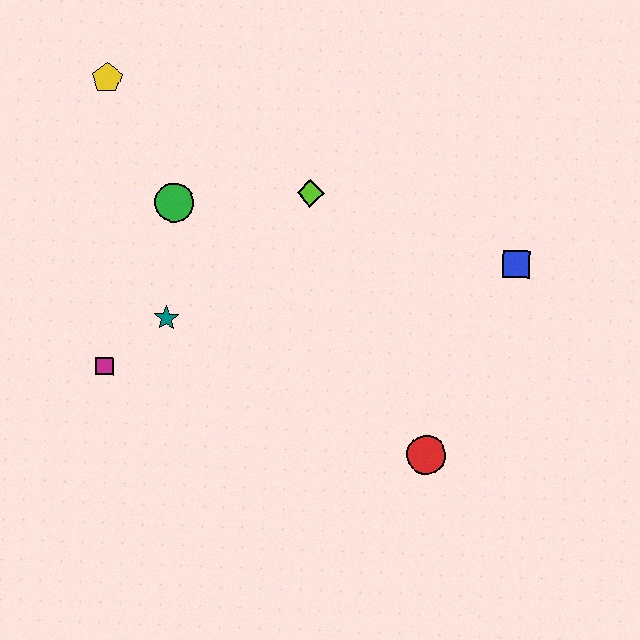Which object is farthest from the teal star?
The blue square is farthest from the teal star.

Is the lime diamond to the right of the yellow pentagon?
Yes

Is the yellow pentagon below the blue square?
No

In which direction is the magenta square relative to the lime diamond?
The magenta square is to the left of the lime diamond.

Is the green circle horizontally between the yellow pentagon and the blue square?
Yes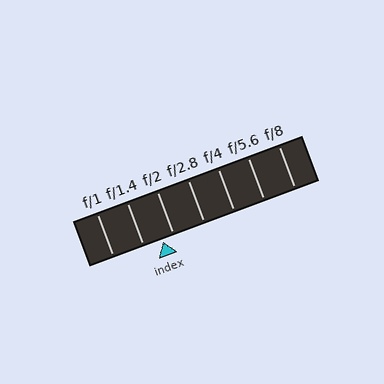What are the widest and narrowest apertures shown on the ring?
The widest aperture shown is f/1 and the narrowest is f/8.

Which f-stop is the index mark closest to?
The index mark is closest to f/2.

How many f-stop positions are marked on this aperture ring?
There are 7 f-stop positions marked.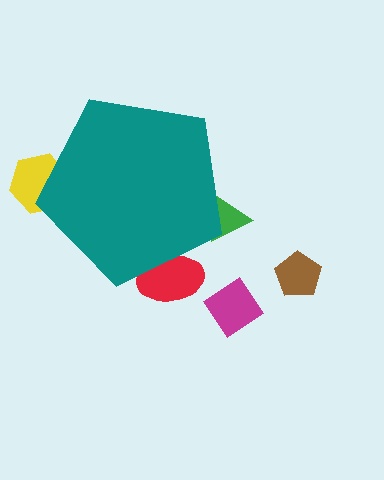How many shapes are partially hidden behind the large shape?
3 shapes are partially hidden.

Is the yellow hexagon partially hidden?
Yes, the yellow hexagon is partially hidden behind the teal pentagon.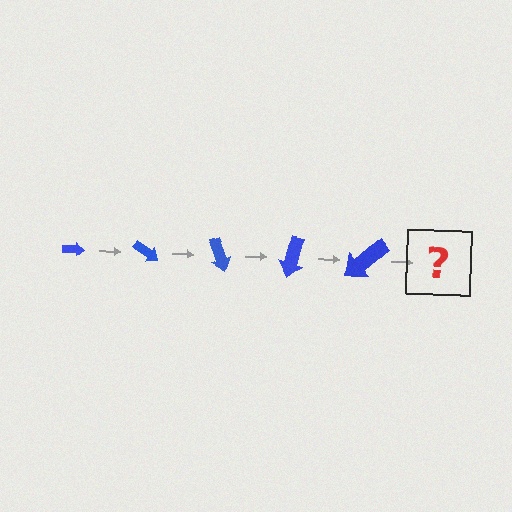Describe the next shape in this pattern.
It should be an arrow, larger than the previous one and rotated 175 degrees from the start.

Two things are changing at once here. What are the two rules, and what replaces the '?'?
The two rules are that the arrow grows larger each step and it rotates 35 degrees each step. The '?' should be an arrow, larger than the previous one and rotated 175 degrees from the start.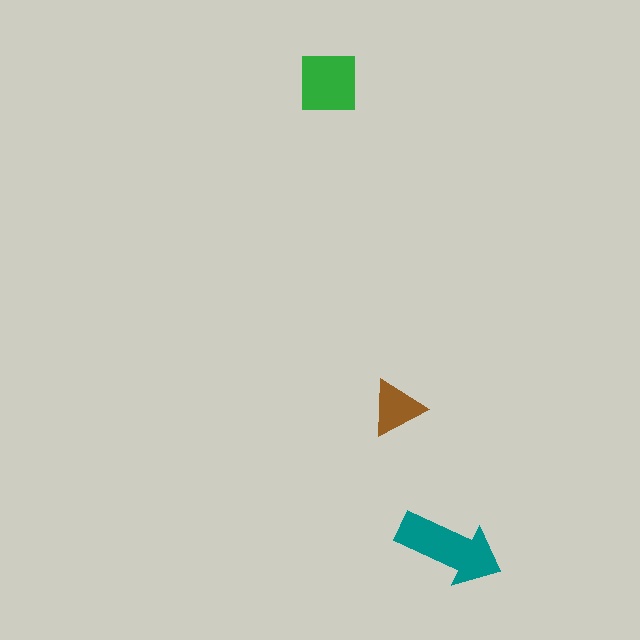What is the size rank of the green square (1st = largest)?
2nd.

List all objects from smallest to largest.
The brown triangle, the green square, the teal arrow.